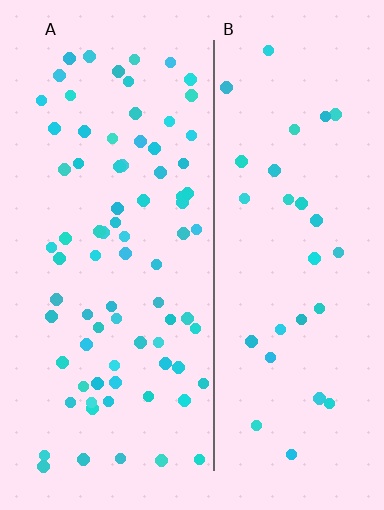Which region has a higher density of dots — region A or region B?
A (the left).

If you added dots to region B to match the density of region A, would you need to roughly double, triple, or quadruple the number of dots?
Approximately triple.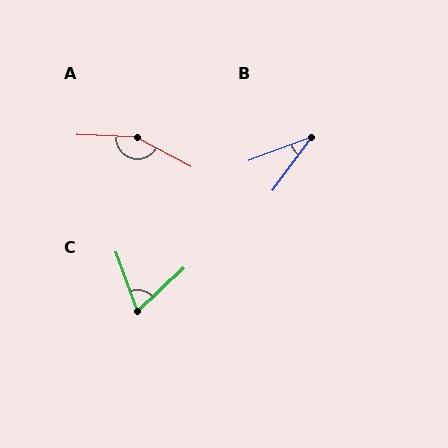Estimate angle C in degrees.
Approximately 67 degrees.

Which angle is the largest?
A, at approximately 154 degrees.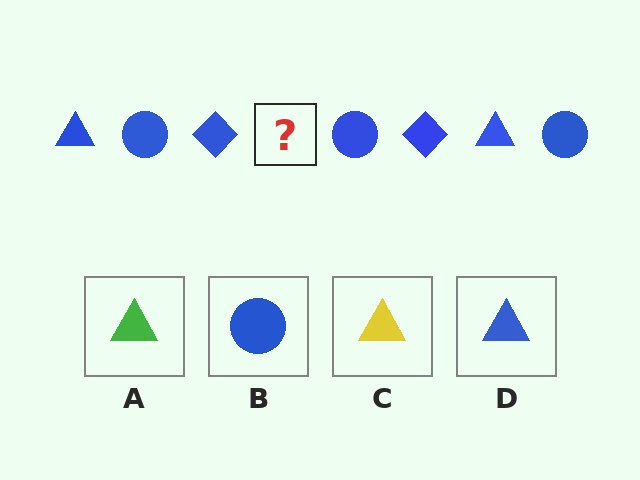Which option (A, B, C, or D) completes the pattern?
D.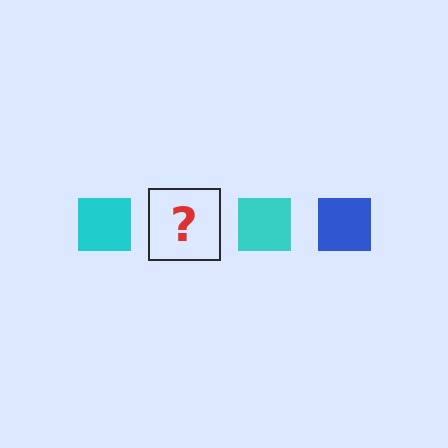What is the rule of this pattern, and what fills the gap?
The rule is that the pattern cycles through cyan, blue squares. The gap should be filled with a blue square.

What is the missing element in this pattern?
The missing element is a blue square.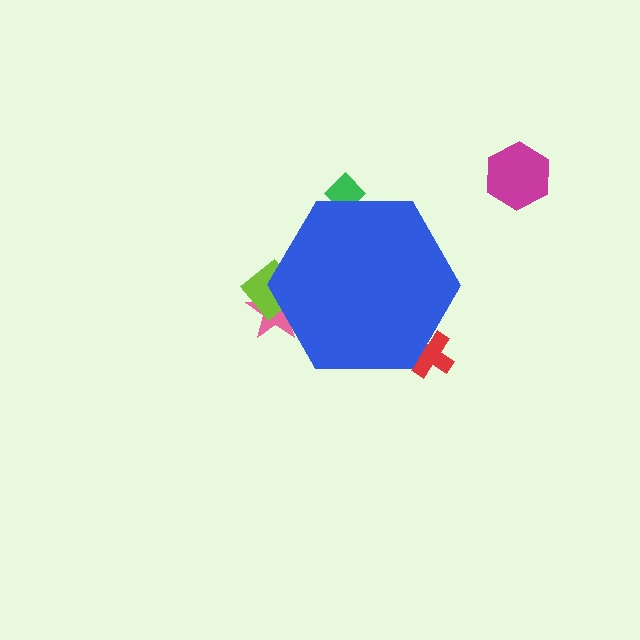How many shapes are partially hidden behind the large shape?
4 shapes are partially hidden.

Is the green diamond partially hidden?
Yes, the green diamond is partially hidden behind the blue hexagon.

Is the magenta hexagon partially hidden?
No, the magenta hexagon is fully visible.